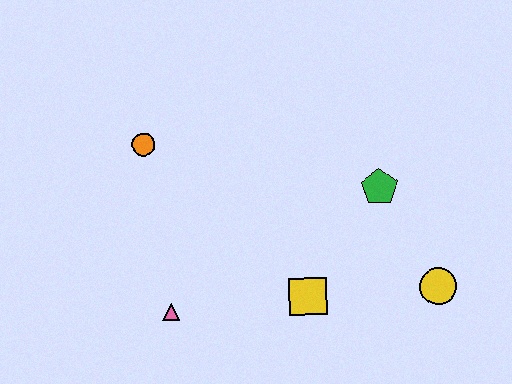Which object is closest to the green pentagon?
The yellow circle is closest to the green pentagon.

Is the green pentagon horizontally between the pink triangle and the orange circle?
No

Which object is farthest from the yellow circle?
The orange circle is farthest from the yellow circle.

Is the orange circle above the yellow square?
Yes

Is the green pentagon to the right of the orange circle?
Yes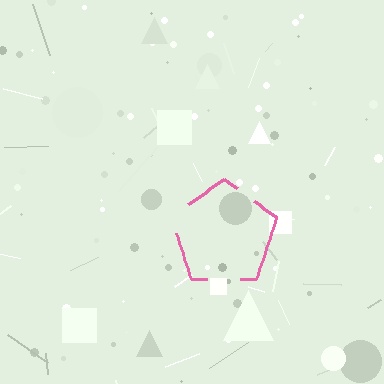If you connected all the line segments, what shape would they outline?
They would outline a pentagon.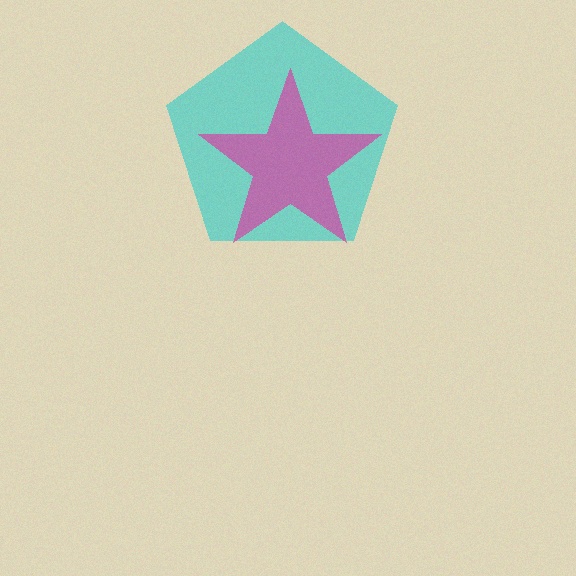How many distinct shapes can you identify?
There are 2 distinct shapes: a cyan pentagon, a magenta star.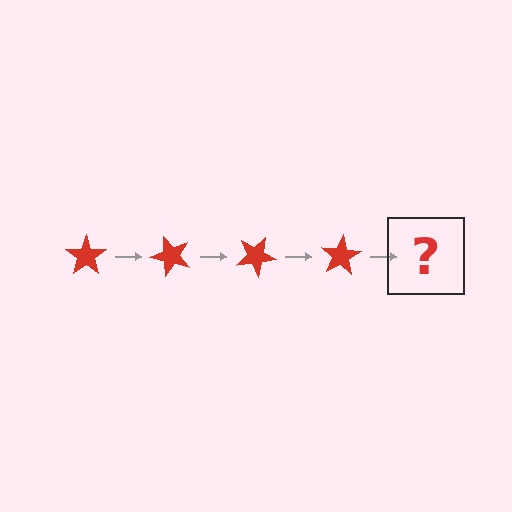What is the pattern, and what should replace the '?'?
The pattern is that the star rotates 50 degrees each step. The '?' should be a red star rotated 200 degrees.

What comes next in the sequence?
The next element should be a red star rotated 200 degrees.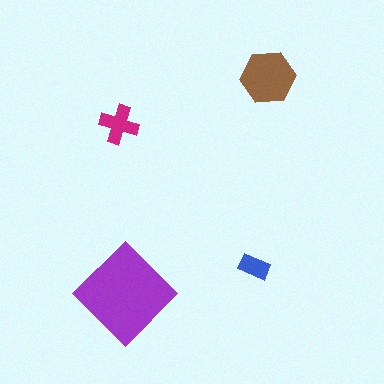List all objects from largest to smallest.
The purple diamond, the brown hexagon, the magenta cross, the blue rectangle.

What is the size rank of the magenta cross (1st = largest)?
3rd.